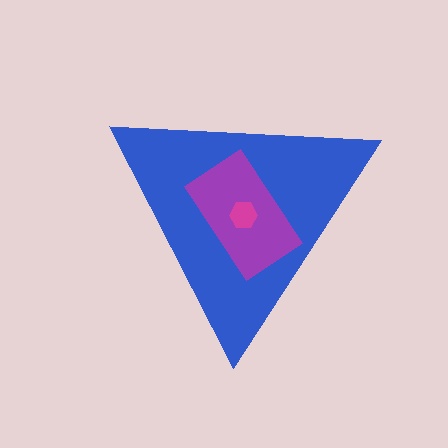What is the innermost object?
The magenta hexagon.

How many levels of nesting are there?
3.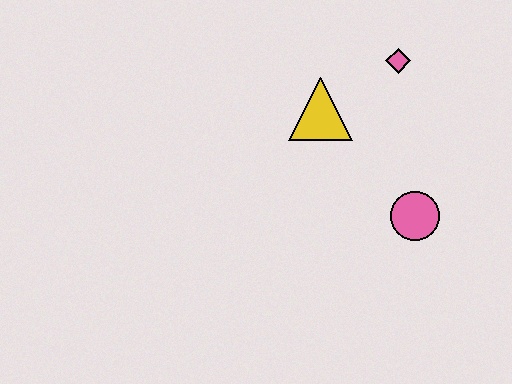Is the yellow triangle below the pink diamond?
Yes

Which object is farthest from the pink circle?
The pink diamond is farthest from the pink circle.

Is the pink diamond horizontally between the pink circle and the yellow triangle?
Yes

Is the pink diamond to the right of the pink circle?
No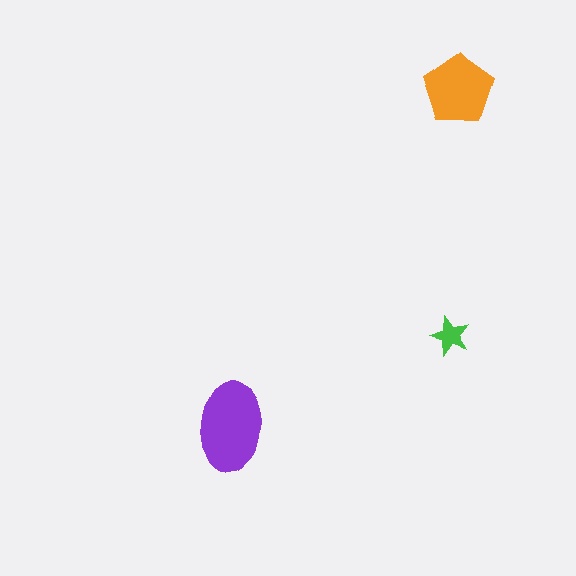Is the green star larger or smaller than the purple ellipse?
Smaller.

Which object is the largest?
The purple ellipse.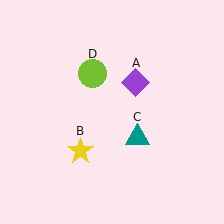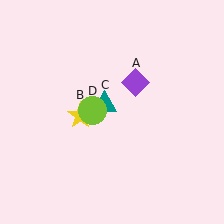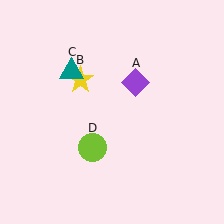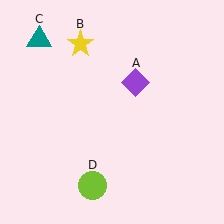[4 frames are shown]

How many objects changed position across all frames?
3 objects changed position: yellow star (object B), teal triangle (object C), lime circle (object D).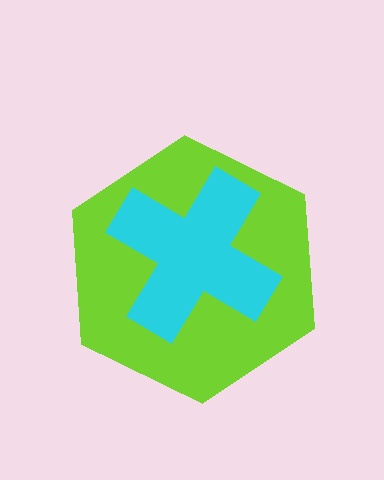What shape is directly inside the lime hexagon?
The cyan cross.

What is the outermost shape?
The lime hexagon.